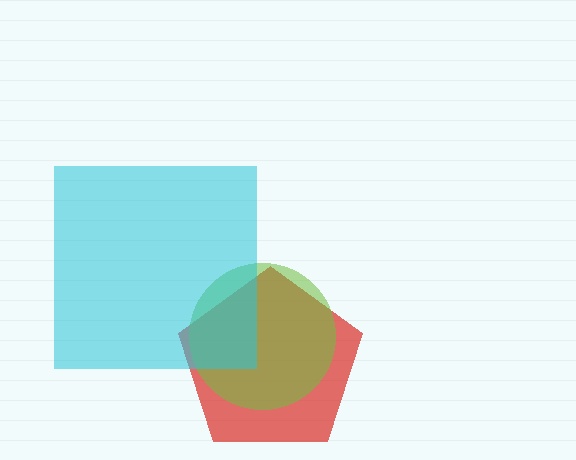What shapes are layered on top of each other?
The layered shapes are: a red pentagon, a lime circle, a cyan square.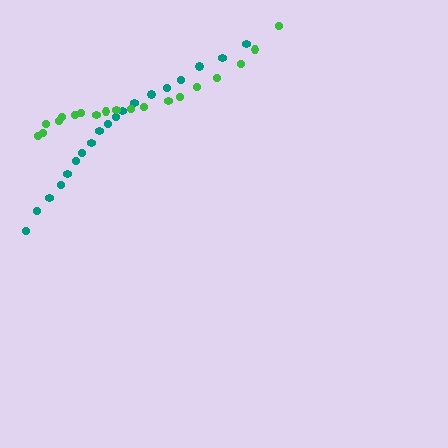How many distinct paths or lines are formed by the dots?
There are 2 distinct paths.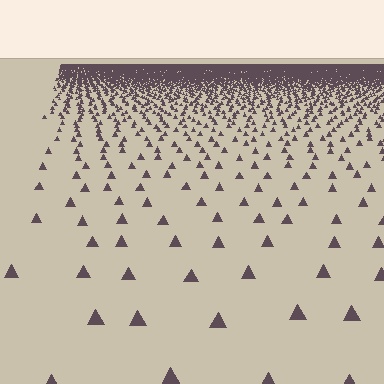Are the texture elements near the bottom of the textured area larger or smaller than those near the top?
Larger. Near the bottom, elements are closer to the viewer and appear at a bigger on-screen size.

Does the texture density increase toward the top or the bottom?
Density increases toward the top.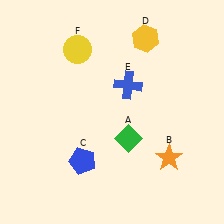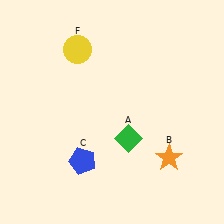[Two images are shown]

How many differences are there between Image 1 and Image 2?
There are 2 differences between the two images.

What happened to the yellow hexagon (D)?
The yellow hexagon (D) was removed in Image 2. It was in the top-right area of Image 1.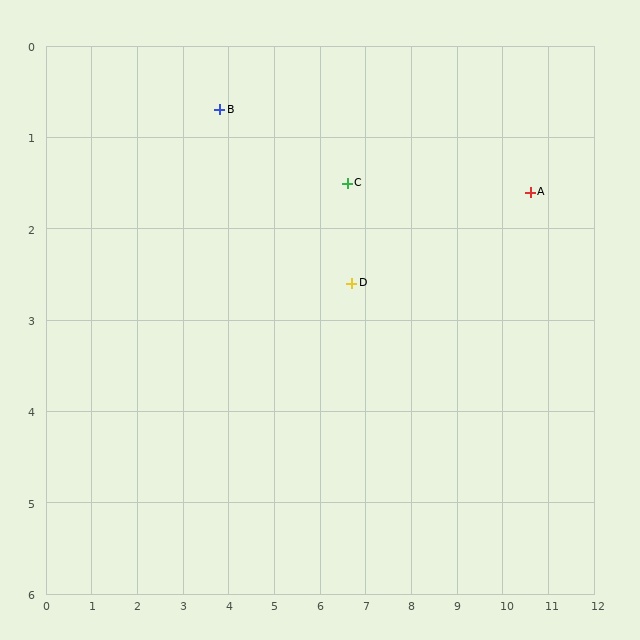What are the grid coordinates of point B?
Point B is at approximately (3.8, 0.7).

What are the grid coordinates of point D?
Point D is at approximately (6.7, 2.6).